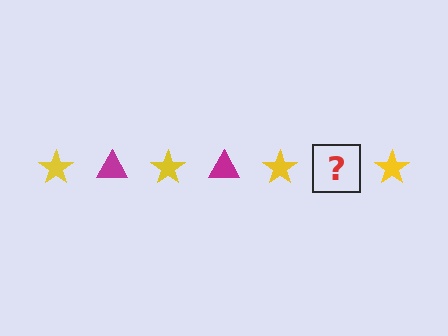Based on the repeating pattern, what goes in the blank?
The blank should be a magenta triangle.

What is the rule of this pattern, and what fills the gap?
The rule is that the pattern alternates between yellow star and magenta triangle. The gap should be filled with a magenta triangle.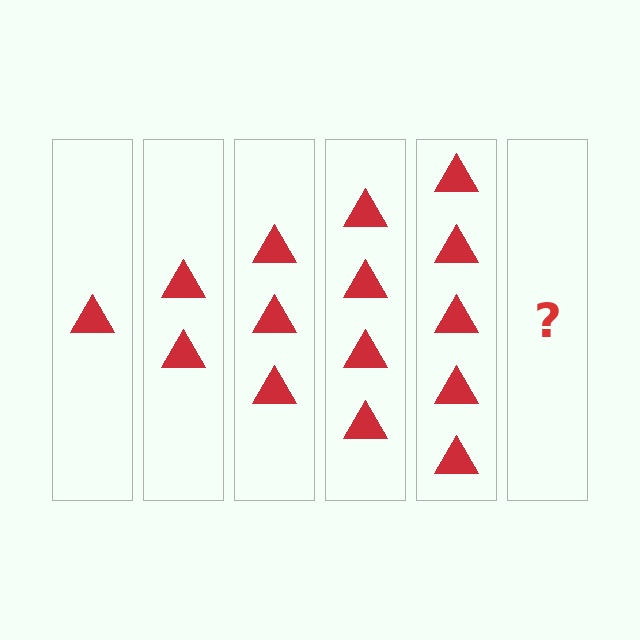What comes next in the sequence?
The next element should be 6 triangles.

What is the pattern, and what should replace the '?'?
The pattern is that each step adds one more triangle. The '?' should be 6 triangles.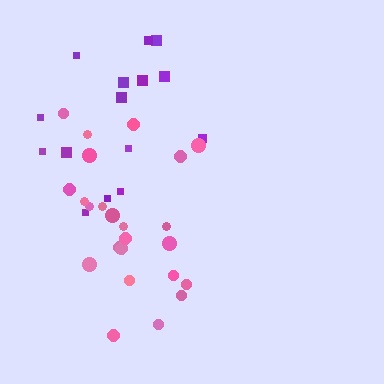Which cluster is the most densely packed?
Pink.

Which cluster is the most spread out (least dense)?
Purple.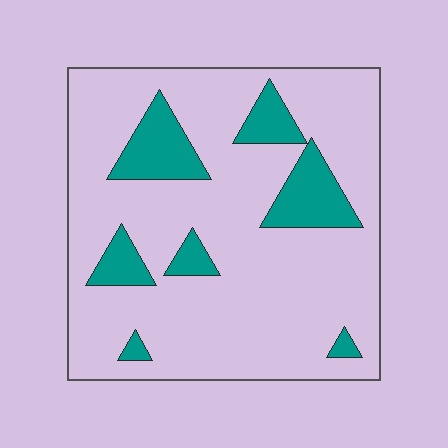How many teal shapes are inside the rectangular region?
7.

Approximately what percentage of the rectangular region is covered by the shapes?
Approximately 15%.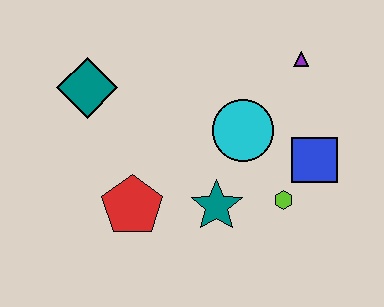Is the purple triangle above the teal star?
Yes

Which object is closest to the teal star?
The lime hexagon is closest to the teal star.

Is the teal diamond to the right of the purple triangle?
No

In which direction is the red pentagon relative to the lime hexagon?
The red pentagon is to the left of the lime hexagon.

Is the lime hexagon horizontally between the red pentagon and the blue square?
Yes